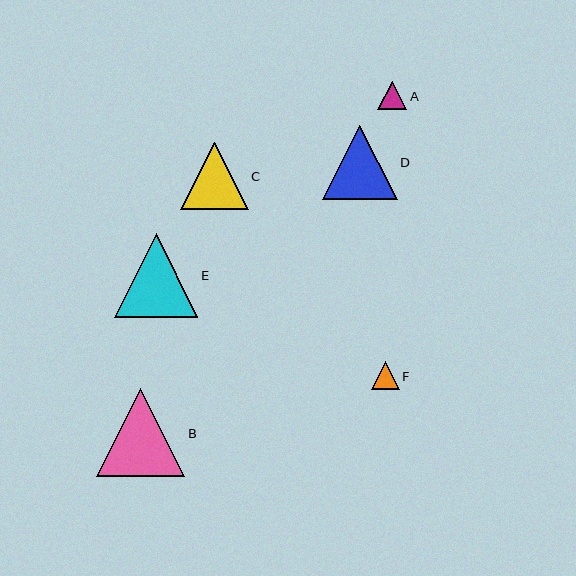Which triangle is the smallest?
Triangle F is the smallest with a size of approximately 28 pixels.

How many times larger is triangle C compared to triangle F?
Triangle C is approximately 2.5 times the size of triangle F.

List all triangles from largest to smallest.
From largest to smallest: B, E, D, C, A, F.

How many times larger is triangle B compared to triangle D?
Triangle B is approximately 1.2 times the size of triangle D.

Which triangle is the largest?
Triangle B is the largest with a size of approximately 88 pixels.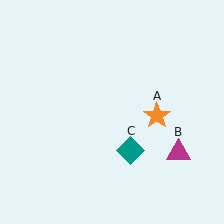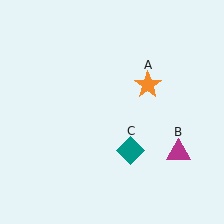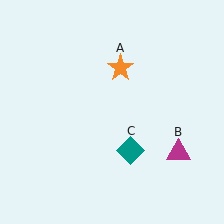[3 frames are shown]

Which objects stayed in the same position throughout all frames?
Magenta triangle (object B) and teal diamond (object C) remained stationary.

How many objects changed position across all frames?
1 object changed position: orange star (object A).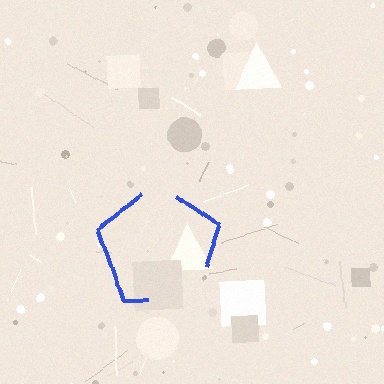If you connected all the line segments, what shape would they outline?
They would outline a pentagon.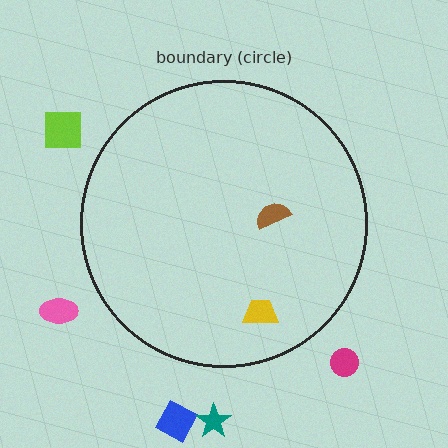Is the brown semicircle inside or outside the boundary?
Inside.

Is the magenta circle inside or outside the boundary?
Outside.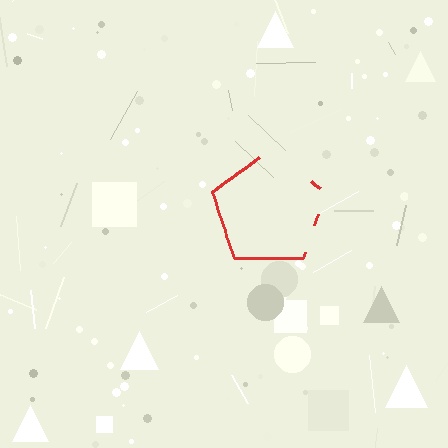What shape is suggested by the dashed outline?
The dashed outline suggests a pentagon.